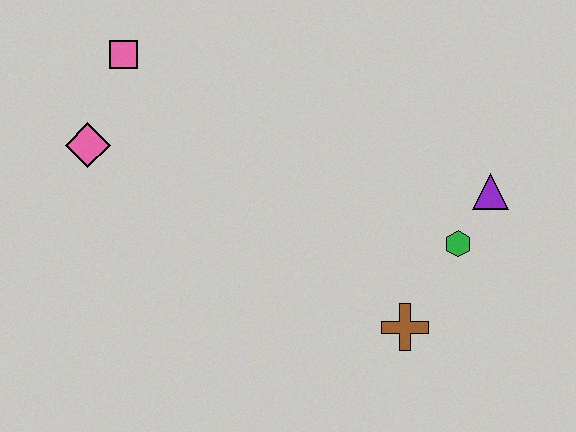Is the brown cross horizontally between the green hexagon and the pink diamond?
Yes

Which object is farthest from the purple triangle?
The pink diamond is farthest from the purple triangle.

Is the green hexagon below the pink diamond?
Yes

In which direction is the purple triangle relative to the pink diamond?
The purple triangle is to the right of the pink diamond.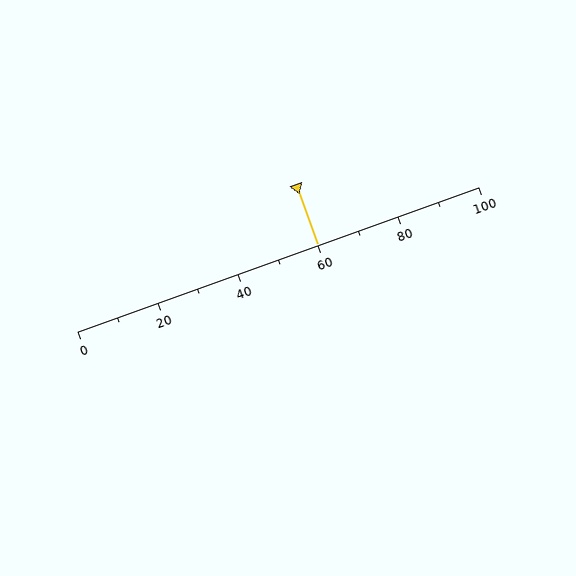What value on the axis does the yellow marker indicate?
The marker indicates approximately 60.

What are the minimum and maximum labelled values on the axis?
The axis runs from 0 to 100.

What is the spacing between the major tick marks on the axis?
The major ticks are spaced 20 apart.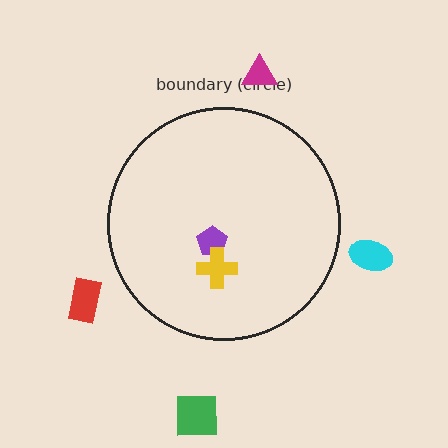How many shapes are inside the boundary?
2 inside, 4 outside.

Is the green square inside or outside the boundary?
Outside.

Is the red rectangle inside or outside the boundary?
Outside.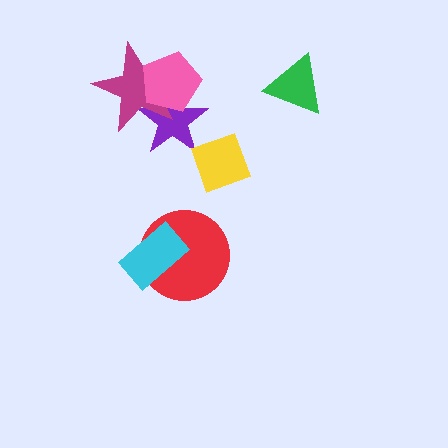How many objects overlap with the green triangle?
0 objects overlap with the green triangle.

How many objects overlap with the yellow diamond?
0 objects overlap with the yellow diamond.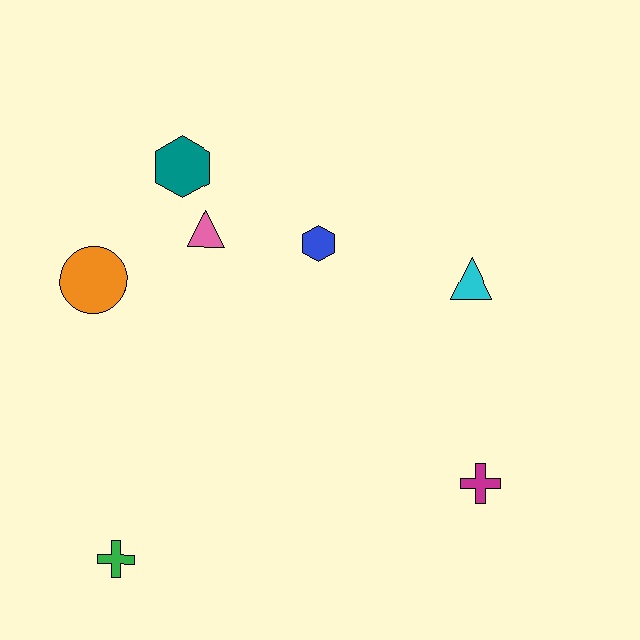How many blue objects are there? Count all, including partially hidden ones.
There is 1 blue object.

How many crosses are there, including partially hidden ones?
There are 2 crosses.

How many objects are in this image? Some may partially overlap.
There are 7 objects.